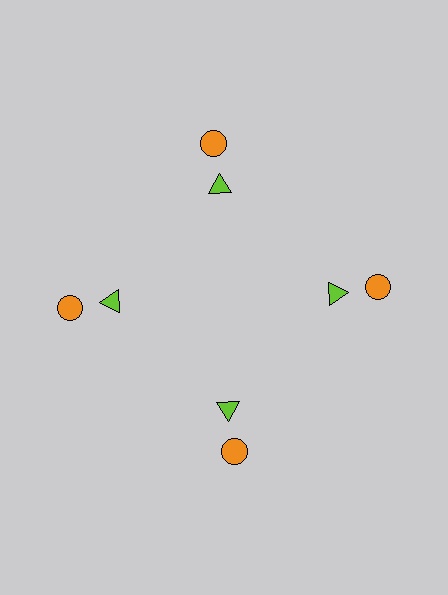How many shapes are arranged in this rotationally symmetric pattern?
There are 8 shapes, arranged in 4 groups of 2.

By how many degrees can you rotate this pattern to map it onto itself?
The pattern maps onto itself every 90 degrees of rotation.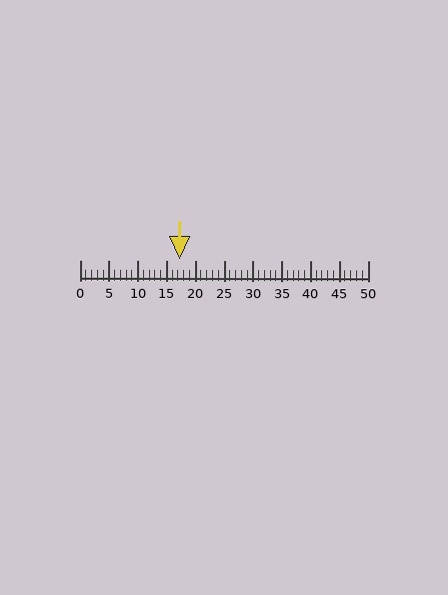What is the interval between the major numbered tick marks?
The major tick marks are spaced 5 units apart.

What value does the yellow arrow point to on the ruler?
The yellow arrow points to approximately 17.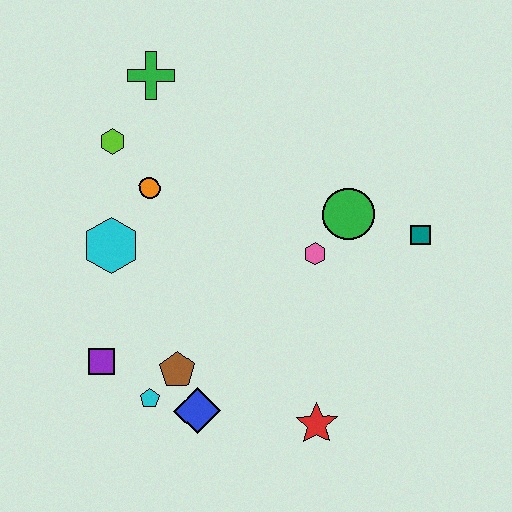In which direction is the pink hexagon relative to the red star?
The pink hexagon is above the red star.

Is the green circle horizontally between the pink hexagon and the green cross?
No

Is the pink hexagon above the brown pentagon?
Yes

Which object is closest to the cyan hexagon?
The orange circle is closest to the cyan hexagon.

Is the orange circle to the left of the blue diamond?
Yes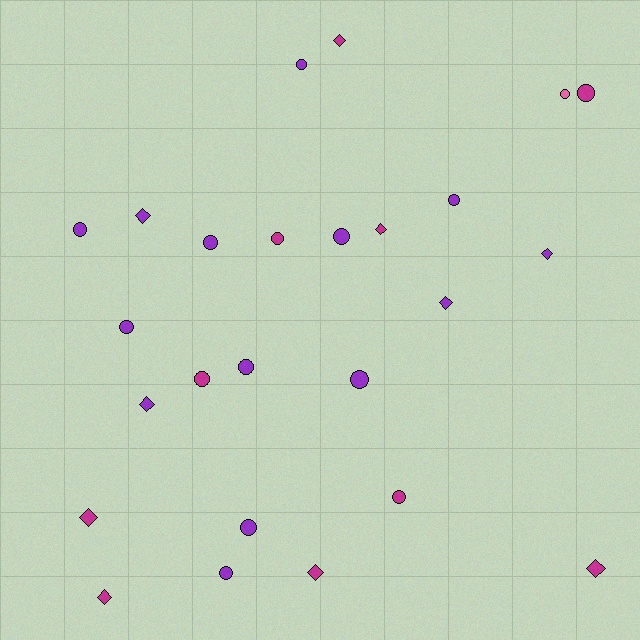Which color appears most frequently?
Purple, with 14 objects.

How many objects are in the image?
There are 25 objects.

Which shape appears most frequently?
Circle, with 15 objects.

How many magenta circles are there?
There are 4 magenta circles.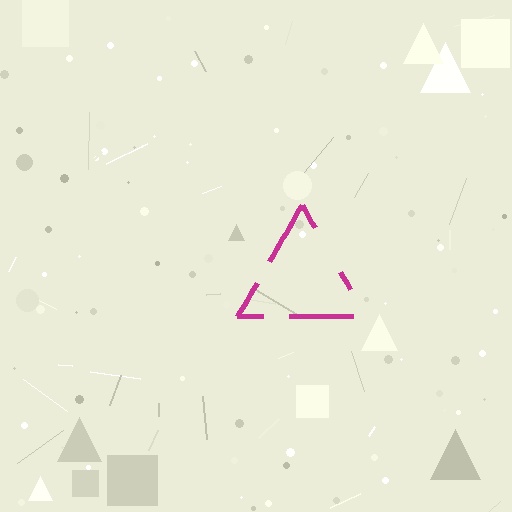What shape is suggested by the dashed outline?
The dashed outline suggests a triangle.